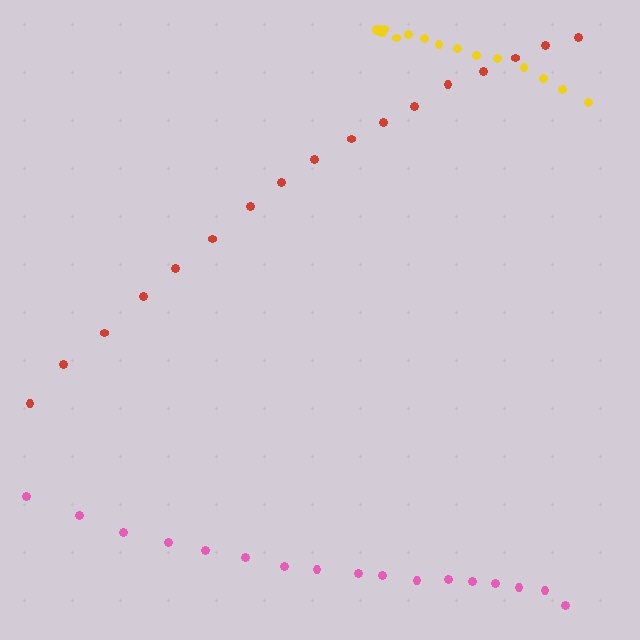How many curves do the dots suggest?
There are 3 distinct paths.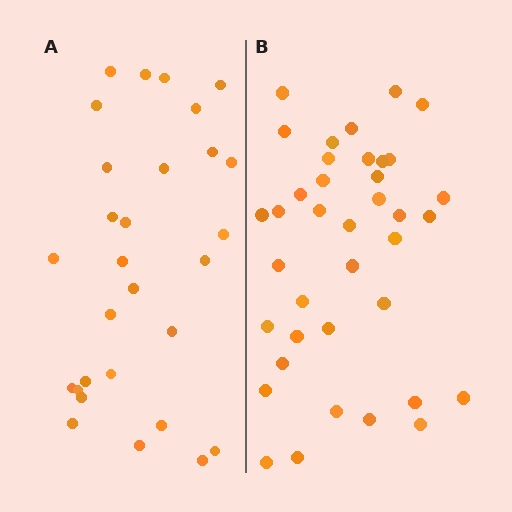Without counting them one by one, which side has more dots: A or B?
Region B (the right region) has more dots.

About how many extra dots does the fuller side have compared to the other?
Region B has roughly 8 or so more dots than region A.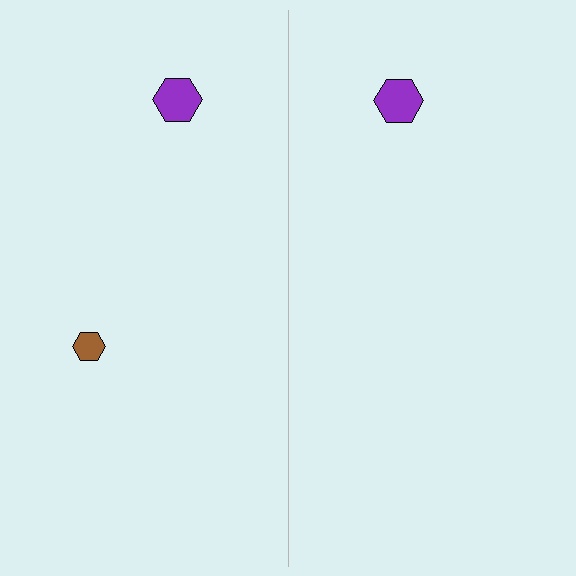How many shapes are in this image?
There are 3 shapes in this image.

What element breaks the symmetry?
A brown hexagon is missing from the right side.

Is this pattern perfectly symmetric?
No, the pattern is not perfectly symmetric. A brown hexagon is missing from the right side.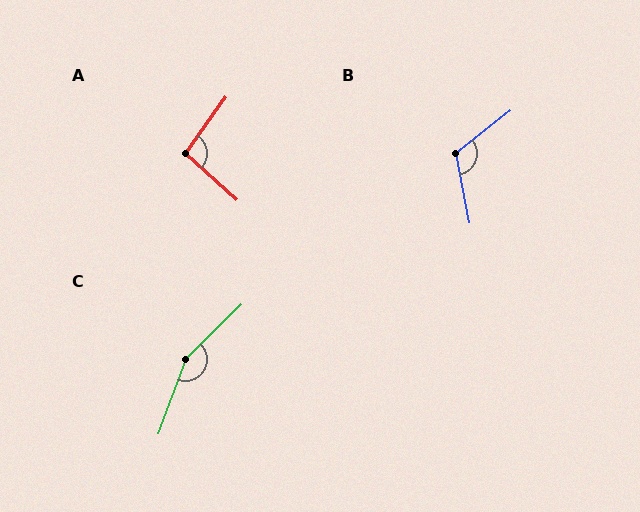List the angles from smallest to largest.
A (97°), B (117°), C (154°).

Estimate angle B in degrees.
Approximately 117 degrees.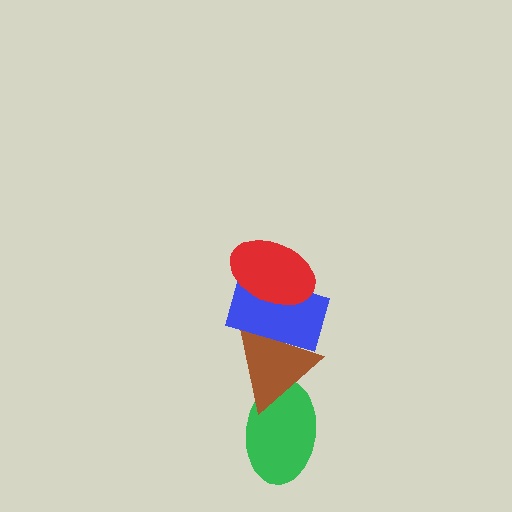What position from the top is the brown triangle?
The brown triangle is 3rd from the top.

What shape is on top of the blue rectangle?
The red ellipse is on top of the blue rectangle.